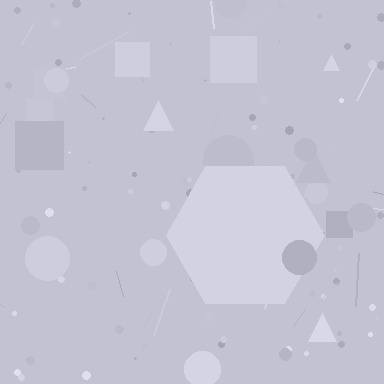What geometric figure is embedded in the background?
A hexagon is embedded in the background.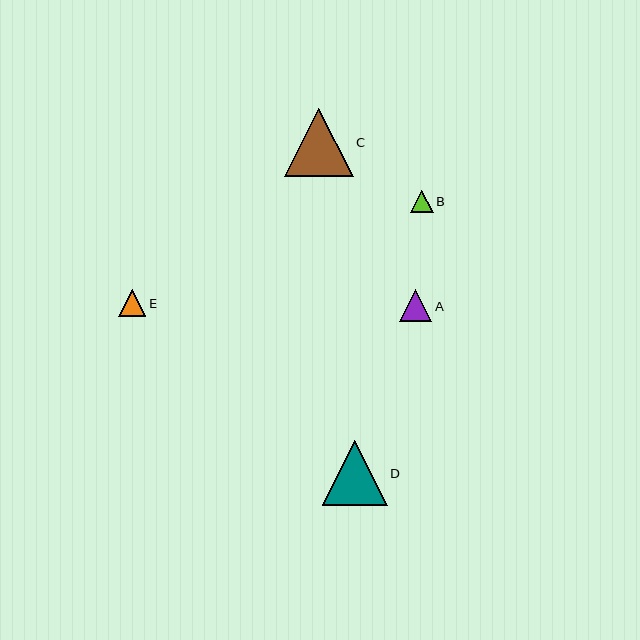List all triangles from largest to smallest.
From largest to smallest: C, D, A, E, B.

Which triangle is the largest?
Triangle C is the largest with a size of approximately 69 pixels.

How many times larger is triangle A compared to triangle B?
Triangle A is approximately 1.4 times the size of triangle B.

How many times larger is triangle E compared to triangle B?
Triangle E is approximately 1.2 times the size of triangle B.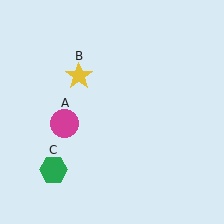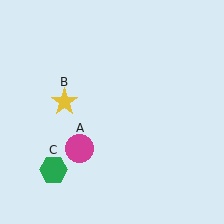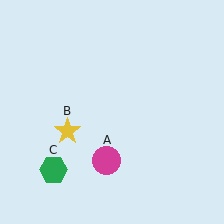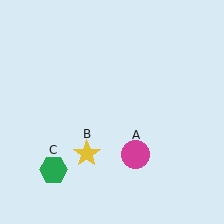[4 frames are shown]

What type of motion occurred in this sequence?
The magenta circle (object A), yellow star (object B) rotated counterclockwise around the center of the scene.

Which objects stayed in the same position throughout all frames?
Green hexagon (object C) remained stationary.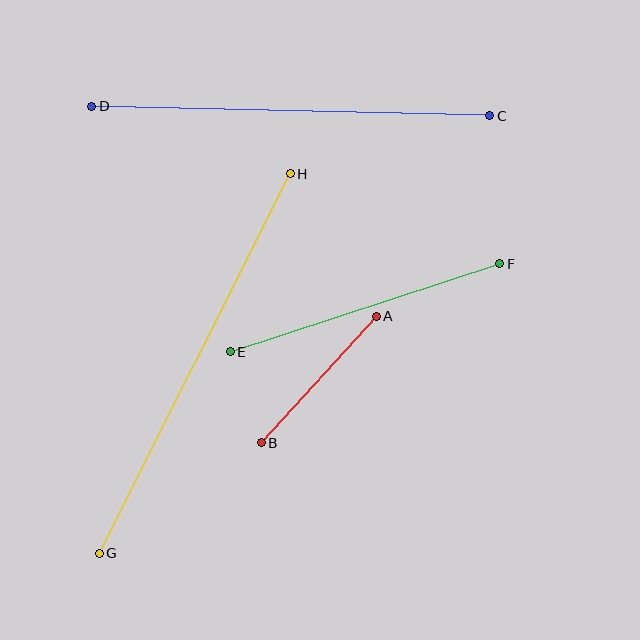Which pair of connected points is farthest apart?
Points G and H are farthest apart.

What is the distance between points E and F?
The distance is approximately 283 pixels.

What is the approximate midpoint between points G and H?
The midpoint is at approximately (195, 364) pixels.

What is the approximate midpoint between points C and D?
The midpoint is at approximately (291, 111) pixels.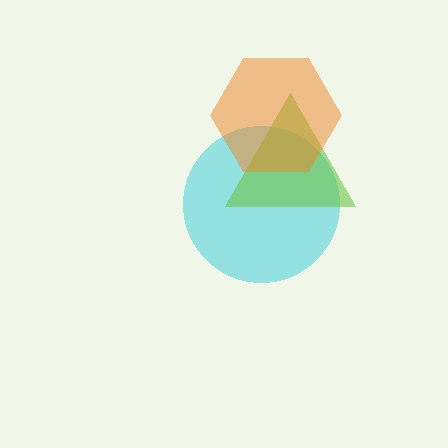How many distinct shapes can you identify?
There are 3 distinct shapes: a cyan circle, a lime triangle, an orange hexagon.